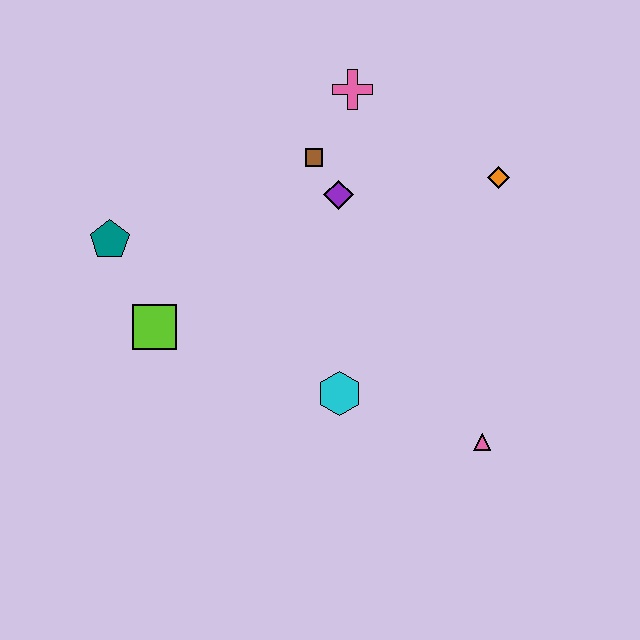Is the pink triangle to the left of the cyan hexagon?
No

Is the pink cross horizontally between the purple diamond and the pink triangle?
Yes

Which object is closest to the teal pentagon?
The lime square is closest to the teal pentagon.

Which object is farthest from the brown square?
The pink triangle is farthest from the brown square.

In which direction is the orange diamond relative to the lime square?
The orange diamond is to the right of the lime square.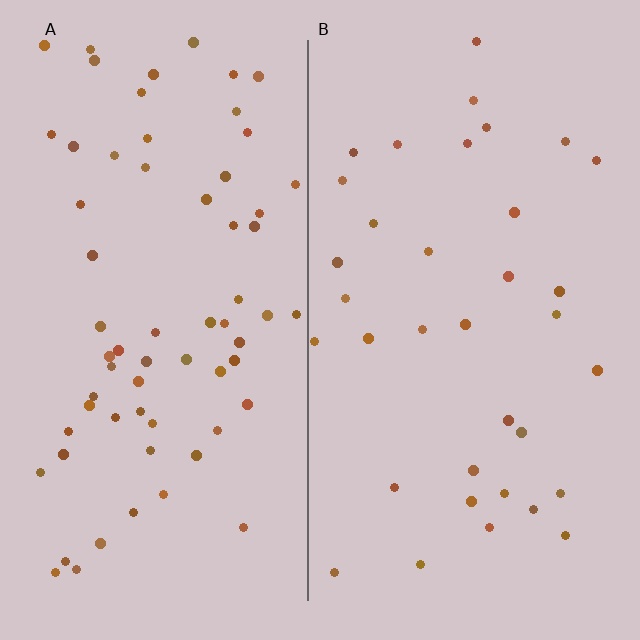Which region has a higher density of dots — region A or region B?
A (the left).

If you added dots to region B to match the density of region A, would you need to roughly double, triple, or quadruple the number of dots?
Approximately double.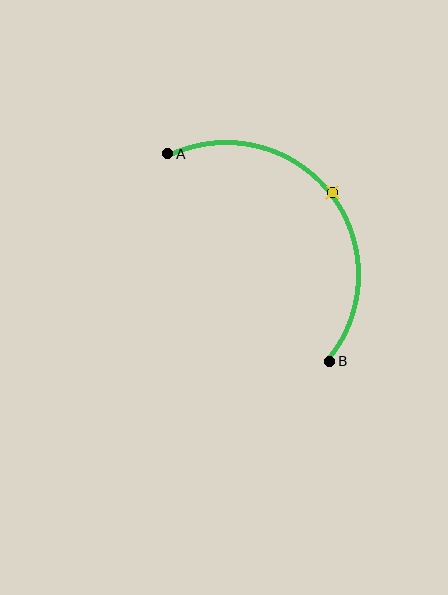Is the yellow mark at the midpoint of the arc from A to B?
Yes. The yellow mark lies on the arc at equal arc-length from both A and B — it is the arc midpoint.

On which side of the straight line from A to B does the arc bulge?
The arc bulges above and to the right of the straight line connecting A and B.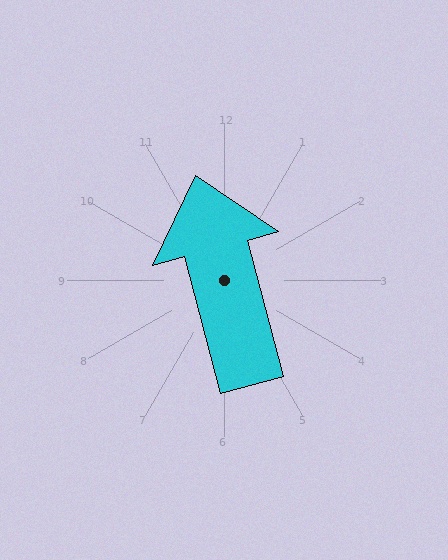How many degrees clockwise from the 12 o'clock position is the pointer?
Approximately 345 degrees.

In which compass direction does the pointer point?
North.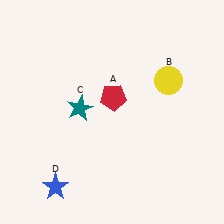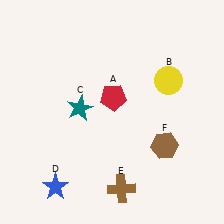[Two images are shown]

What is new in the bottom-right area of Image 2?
A brown hexagon (F) was added in the bottom-right area of Image 2.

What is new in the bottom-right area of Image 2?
A brown cross (E) was added in the bottom-right area of Image 2.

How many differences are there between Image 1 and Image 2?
There are 2 differences between the two images.